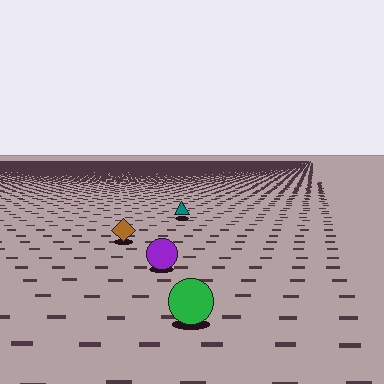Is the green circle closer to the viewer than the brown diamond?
Yes. The green circle is closer — you can tell from the texture gradient: the ground texture is coarser near it.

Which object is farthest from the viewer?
The teal triangle is farthest from the viewer. It appears smaller and the ground texture around it is denser.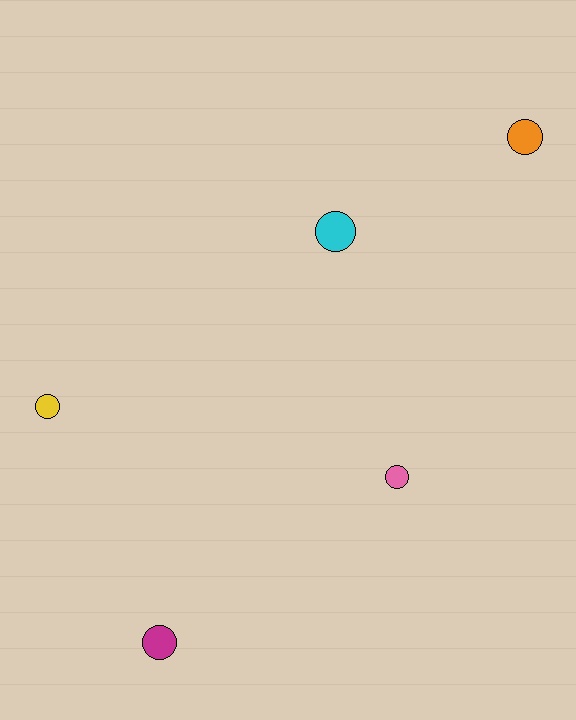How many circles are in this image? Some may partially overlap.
There are 5 circles.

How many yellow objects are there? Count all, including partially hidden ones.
There is 1 yellow object.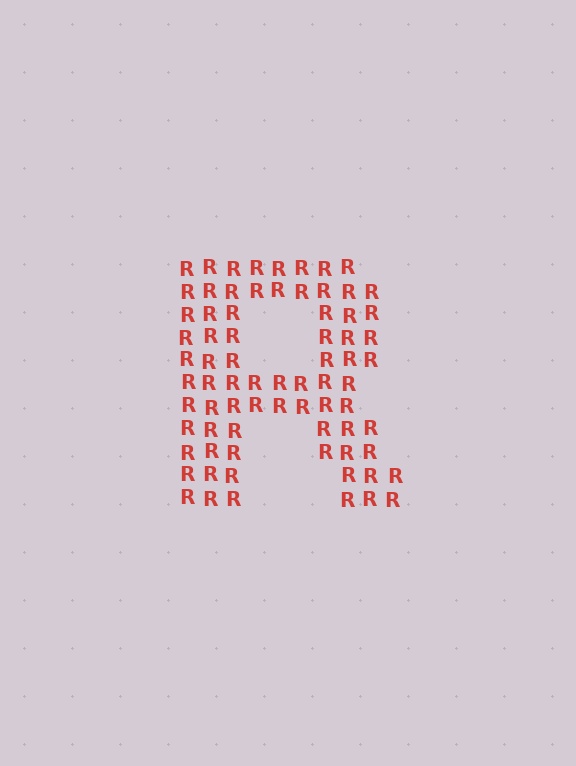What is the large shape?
The large shape is the letter R.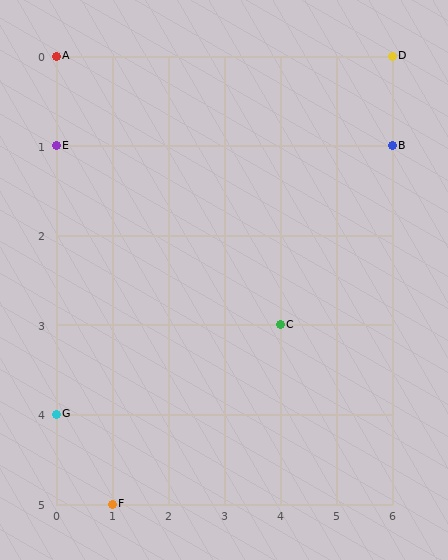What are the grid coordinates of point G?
Point G is at grid coordinates (0, 4).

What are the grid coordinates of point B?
Point B is at grid coordinates (6, 1).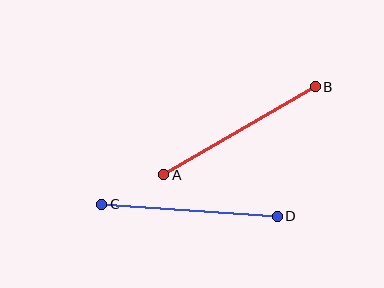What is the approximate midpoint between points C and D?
The midpoint is at approximately (190, 210) pixels.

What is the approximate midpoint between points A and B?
The midpoint is at approximately (240, 131) pixels.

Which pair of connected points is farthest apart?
Points C and D are farthest apart.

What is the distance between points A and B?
The distance is approximately 175 pixels.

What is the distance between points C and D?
The distance is approximately 176 pixels.